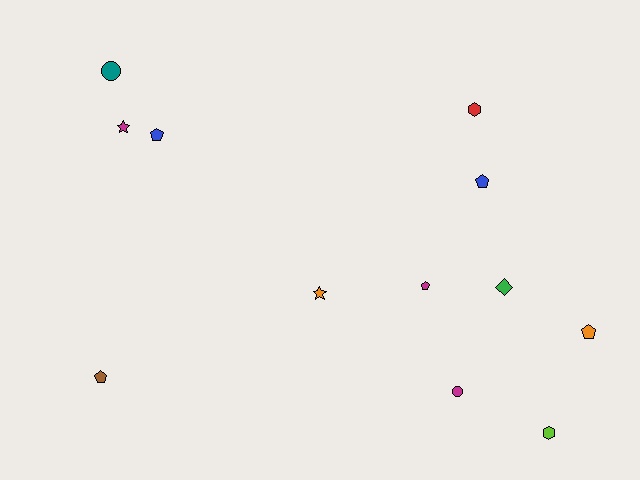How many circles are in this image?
There are 2 circles.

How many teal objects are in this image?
There is 1 teal object.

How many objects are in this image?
There are 12 objects.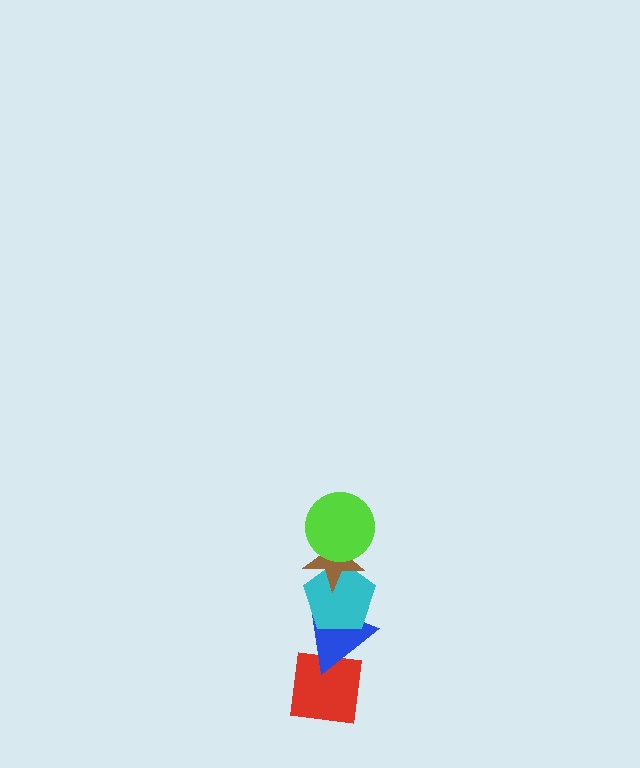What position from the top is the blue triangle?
The blue triangle is 4th from the top.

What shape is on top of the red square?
The blue triangle is on top of the red square.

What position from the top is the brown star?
The brown star is 2nd from the top.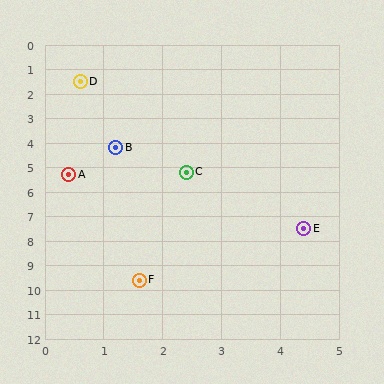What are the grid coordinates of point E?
Point E is at approximately (4.4, 7.5).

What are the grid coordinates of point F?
Point F is at approximately (1.6, 9.6).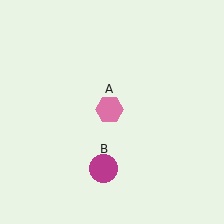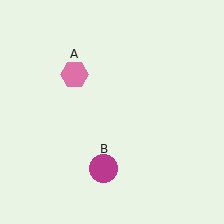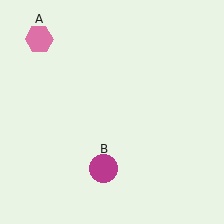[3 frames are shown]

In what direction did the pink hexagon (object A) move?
The pink hexagon (object A) moved up and to the left.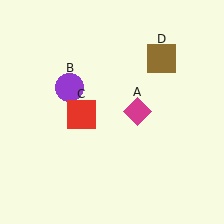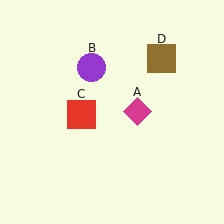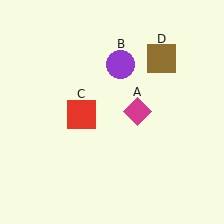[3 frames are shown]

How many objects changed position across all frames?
1 object changed position: purple circle (object B).